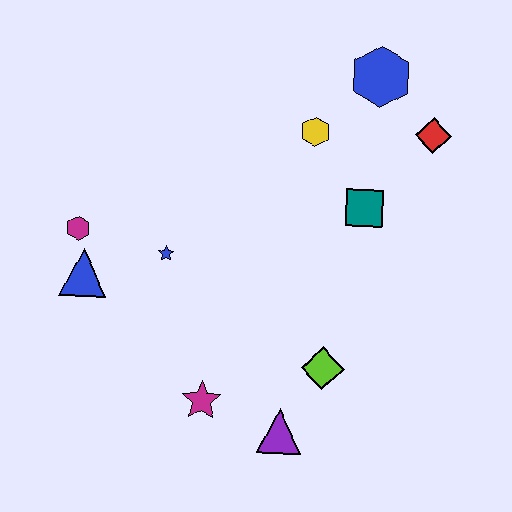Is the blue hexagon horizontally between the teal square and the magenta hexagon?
No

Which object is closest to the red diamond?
The blue hexagon is closest to the red diamond.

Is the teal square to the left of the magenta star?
No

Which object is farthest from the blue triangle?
The red diamond is farthest from the blue triangle.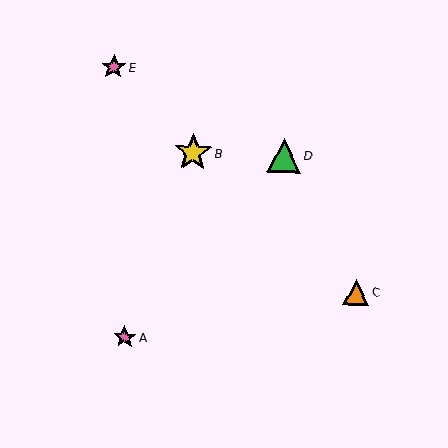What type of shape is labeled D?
Shape D is a green triangle.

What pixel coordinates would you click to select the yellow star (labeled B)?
Click at (193, 152) to select the yellow star B.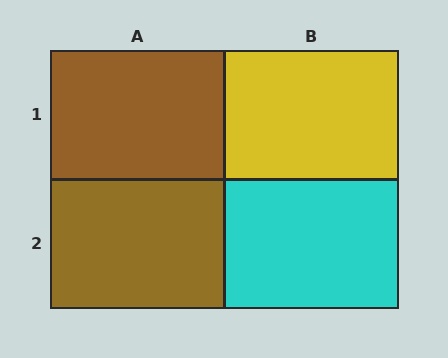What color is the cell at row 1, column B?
Yellow.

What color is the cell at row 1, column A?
Brown.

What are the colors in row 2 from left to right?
Brown, cyan.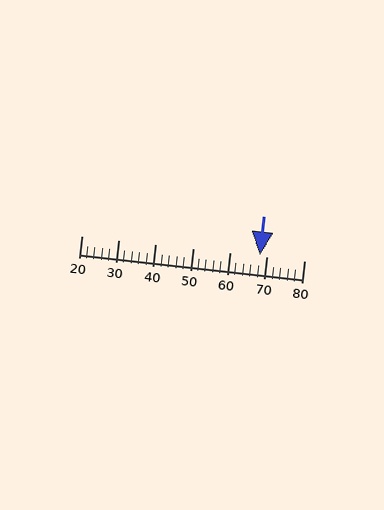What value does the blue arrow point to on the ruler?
The blue arrow points to approximately 68.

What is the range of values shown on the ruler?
The ruler shows values from 20 to 80.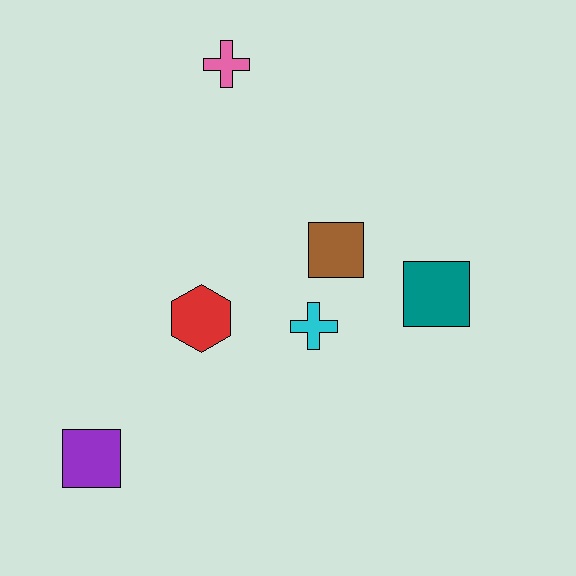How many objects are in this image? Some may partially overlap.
There are 6 objects.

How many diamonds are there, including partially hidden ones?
There are no diamonds.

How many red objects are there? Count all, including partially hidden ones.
There is 1 red object.